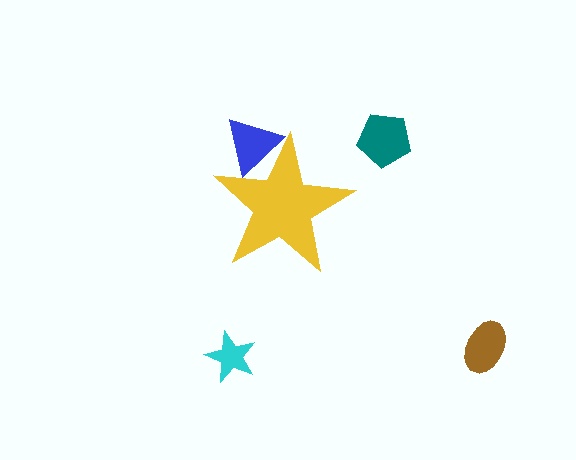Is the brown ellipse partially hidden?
No, the brown ellipse is fully visible.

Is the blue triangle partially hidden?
Yes, the blue triangle is partially hidden behind the yellow star.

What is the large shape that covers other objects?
A yellow star.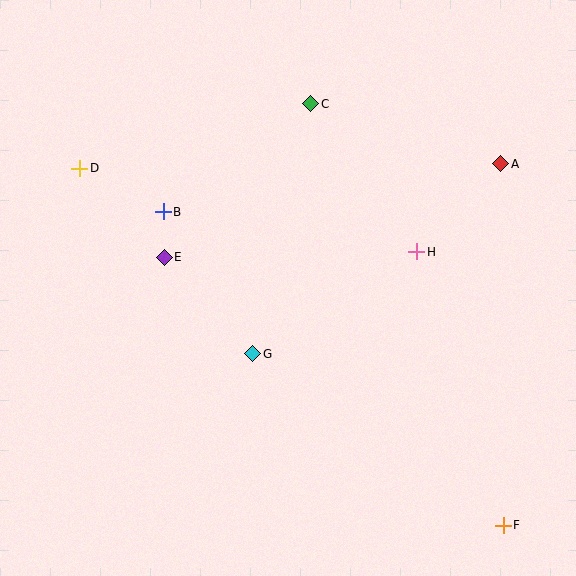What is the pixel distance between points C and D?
The distance between C and D is 240 pixels.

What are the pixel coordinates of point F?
Point F is at (503, 525).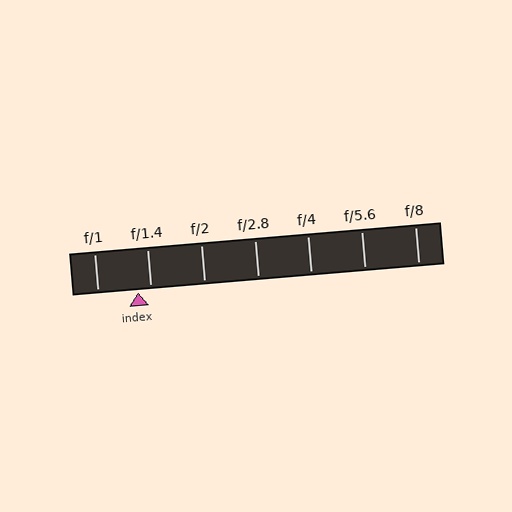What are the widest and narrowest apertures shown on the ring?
The widest aperture shown is f/1 and the narrowest is f/8.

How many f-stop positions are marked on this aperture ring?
There are 7 f-stop positions marked.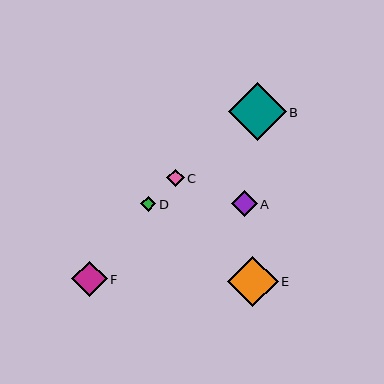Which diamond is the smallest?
Diamond D is the smallest with a size of approximately 15 pixels.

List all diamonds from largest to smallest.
From largest to smallest: B, E, F, A, C, D.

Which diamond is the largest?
Diamond B is the largest with a size of approximately 58 pixels.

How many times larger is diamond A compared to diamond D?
Diamond A is approximately 1.7 times the size of diamond D.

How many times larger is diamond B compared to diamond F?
Diamond B is approximately 1.6 times the size of diamond F.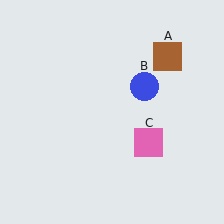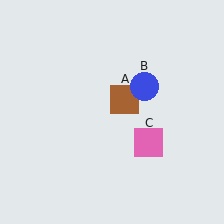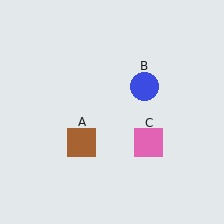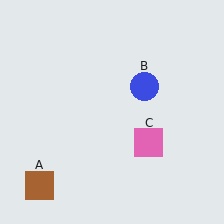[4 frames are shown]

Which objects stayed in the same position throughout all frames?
Blue circle (object B) and pink square (object C) remained stationary.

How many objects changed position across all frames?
1 object changed position: brown square (object A).